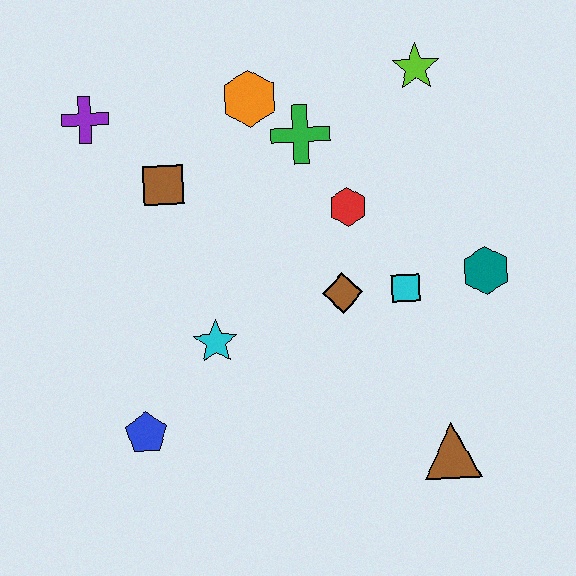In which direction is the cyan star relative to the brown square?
The cyan star is below the brown square.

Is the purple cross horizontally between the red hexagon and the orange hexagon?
No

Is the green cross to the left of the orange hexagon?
No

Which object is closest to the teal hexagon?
The cyan square is closest to the teal hexagon.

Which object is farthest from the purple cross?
The brown triangle is farthest from the purple cross.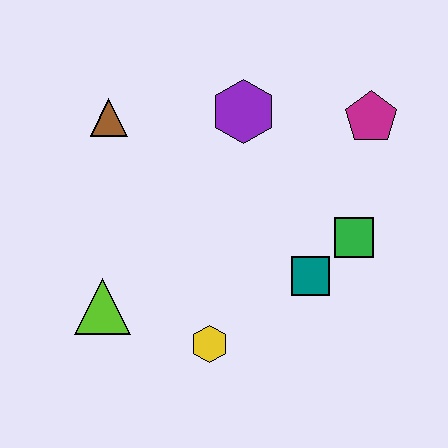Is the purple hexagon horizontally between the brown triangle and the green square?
Yes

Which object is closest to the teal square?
The green square is closest to the teal square.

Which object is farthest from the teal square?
The brown triangle is farthest from the teal square.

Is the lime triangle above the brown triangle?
No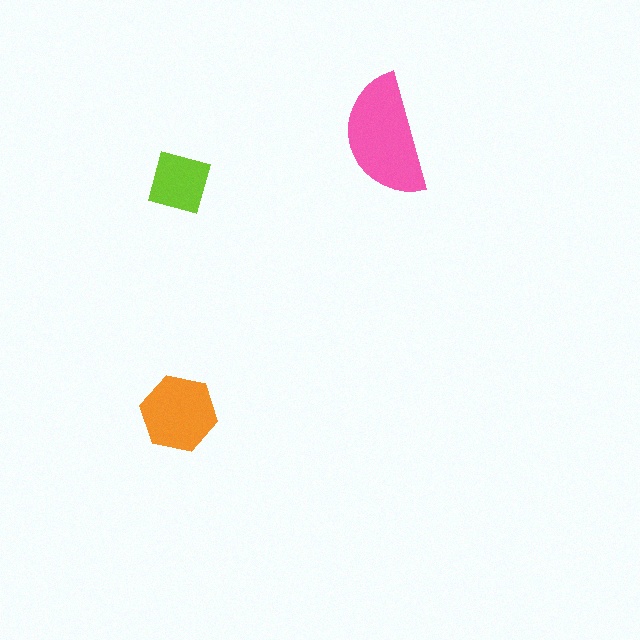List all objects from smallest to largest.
The lime diamond, the orange hexagon, the pink semicircle.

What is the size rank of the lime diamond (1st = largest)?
3rd.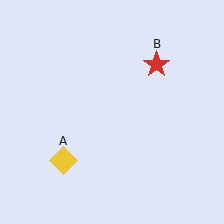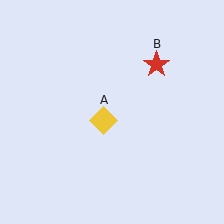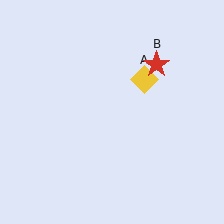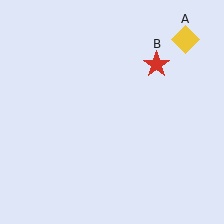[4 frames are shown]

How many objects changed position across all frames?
1 object changed position: yellow diamond (object A).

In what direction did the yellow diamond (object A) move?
The yellow diamond (object A) moved up and to the right.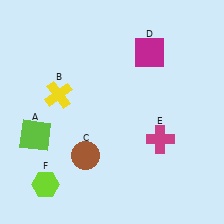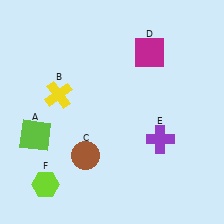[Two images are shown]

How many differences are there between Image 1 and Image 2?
There is 1 difference between the two images.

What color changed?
The cross (E) changed from magenta in Image 1 to purple in Image 2.